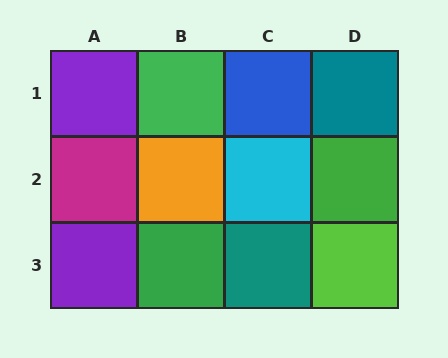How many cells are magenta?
1 cell is magenta.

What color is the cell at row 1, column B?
Green.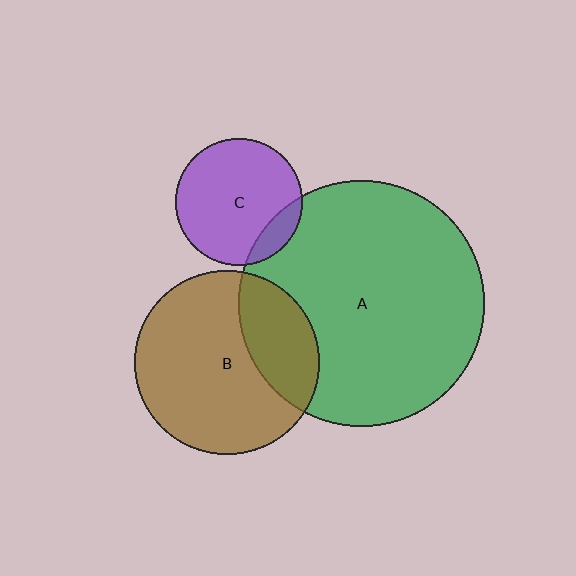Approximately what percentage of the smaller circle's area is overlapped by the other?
Approximately 15%.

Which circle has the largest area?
Circle A (green).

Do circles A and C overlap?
Yes.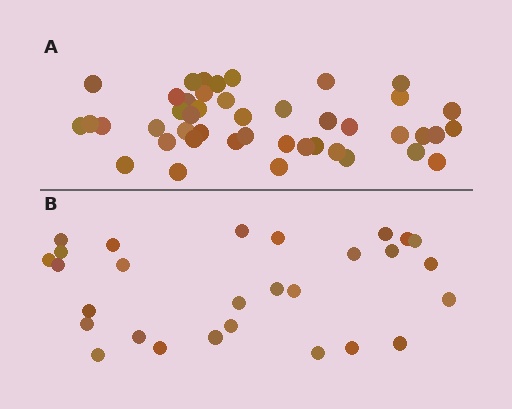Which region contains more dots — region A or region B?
Region A (the top region) has more dots.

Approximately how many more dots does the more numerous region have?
Region A has approximately 15 more dots than region B.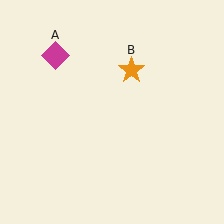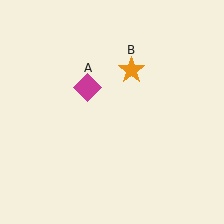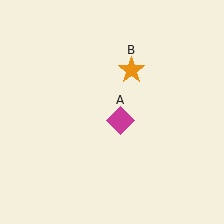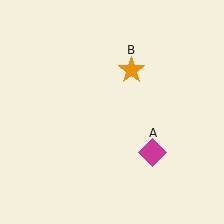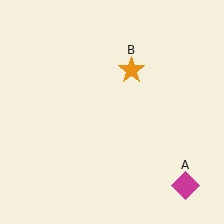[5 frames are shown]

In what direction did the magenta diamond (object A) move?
The magenta diamond (object A) moved down and to the right.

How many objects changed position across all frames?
1 object changed position: magenta diamond (object A).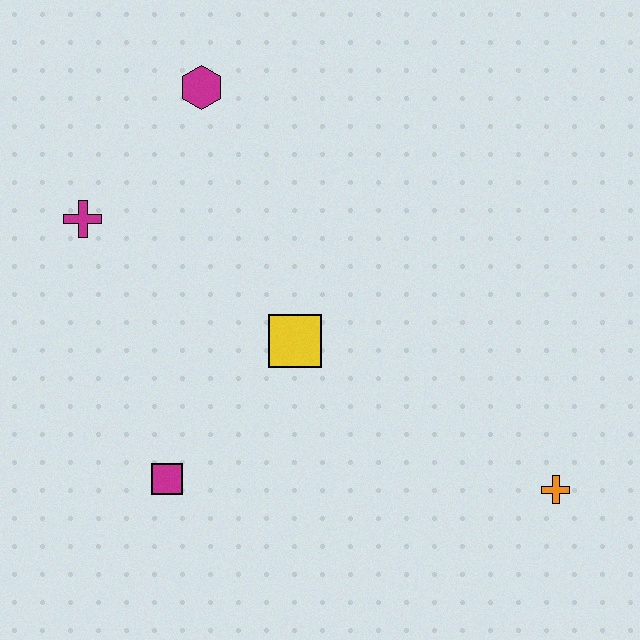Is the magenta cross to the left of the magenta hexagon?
Yes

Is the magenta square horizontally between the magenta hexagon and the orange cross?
No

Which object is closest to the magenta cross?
The magenta hexagon is closest to the magenta cross.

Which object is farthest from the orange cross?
The magenta cross is farthest from the orange cross.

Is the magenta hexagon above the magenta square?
Yes